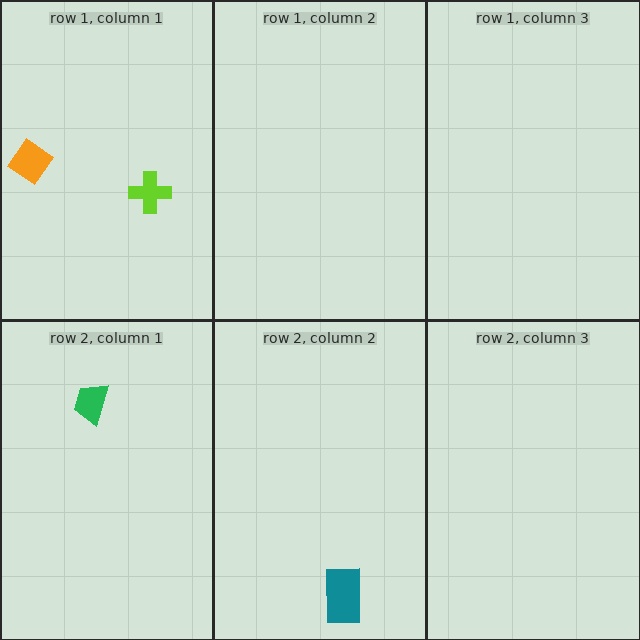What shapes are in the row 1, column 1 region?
The lime cross, the orange diamond.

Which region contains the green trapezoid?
The row 2, column 1 region.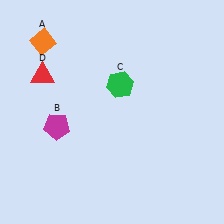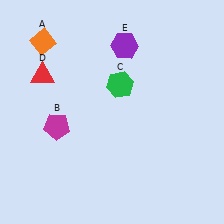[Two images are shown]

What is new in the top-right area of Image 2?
A purple hexagon (E) was added in the top-right area of Image 2.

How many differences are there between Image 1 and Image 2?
There is 1 difference between the two images.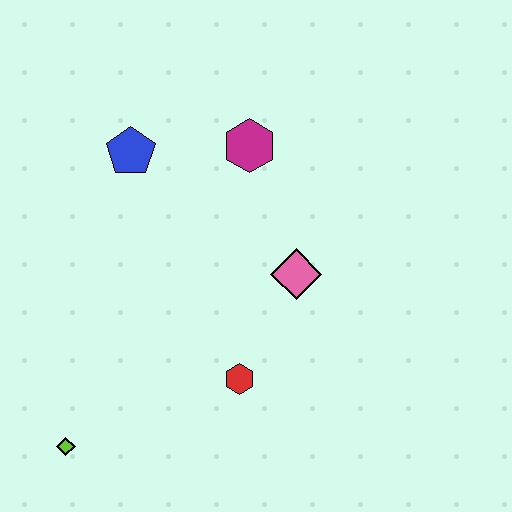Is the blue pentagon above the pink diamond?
Yes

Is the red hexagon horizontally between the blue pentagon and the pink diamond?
Yes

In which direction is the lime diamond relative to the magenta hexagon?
The lime diamond is below the magenta hexagon.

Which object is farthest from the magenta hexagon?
The lime diamond is farthest from the magenta hexagon.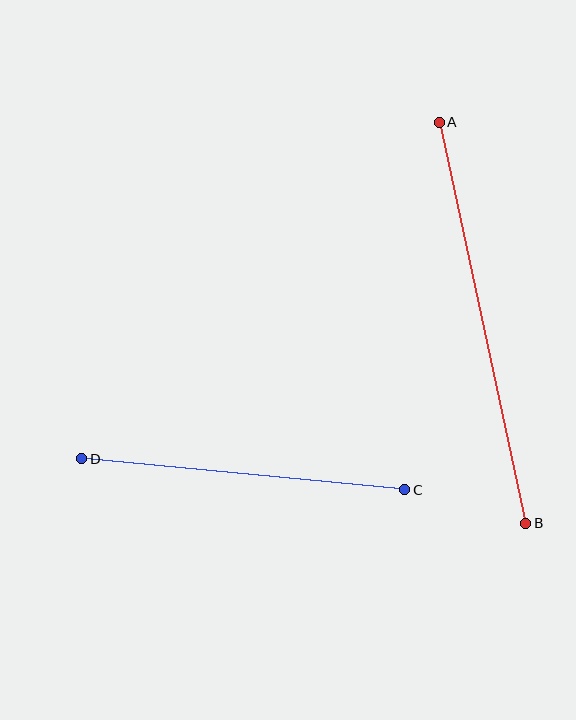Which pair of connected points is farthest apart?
Points A and B are farthest apart.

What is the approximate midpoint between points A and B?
The midpoint is at approximately (482, 323) pixels.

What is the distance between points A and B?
The distance is approximately 410 pixels.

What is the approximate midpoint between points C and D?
The midpoint is at approximately (243, 474) pixels.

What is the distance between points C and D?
The distance is approximately 325 pixels.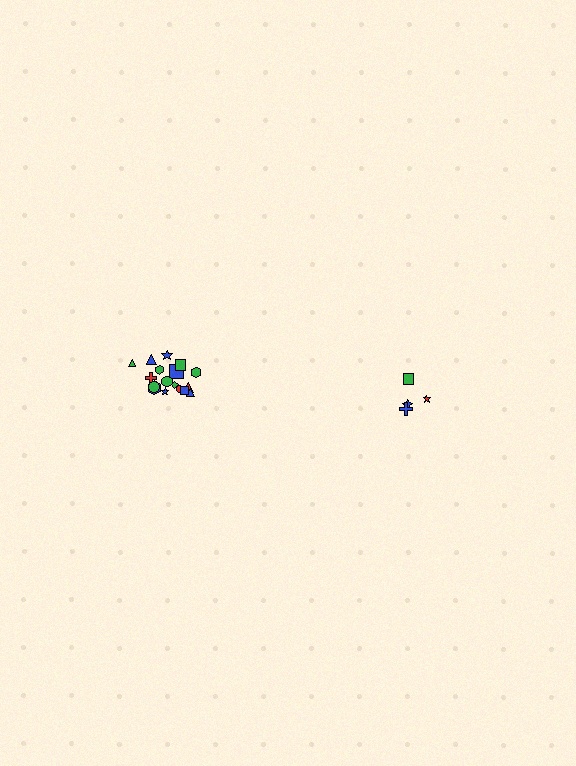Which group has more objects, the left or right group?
The left group.